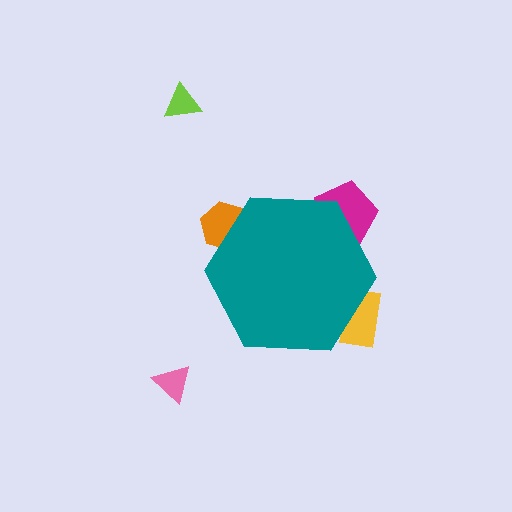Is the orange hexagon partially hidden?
Yes, the orange hexagon is partially hidden behind the teal hexagon.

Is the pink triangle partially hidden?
No, the pink triangle is fully visible.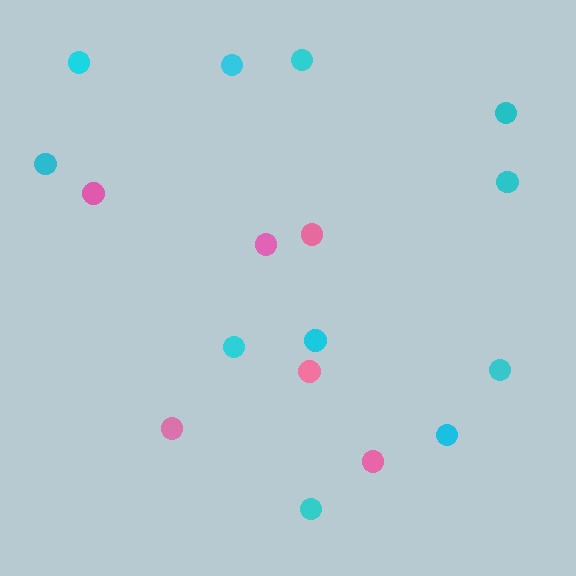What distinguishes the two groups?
There are 2 groups: one group of cyan circles (11) and one group of pink circles (6).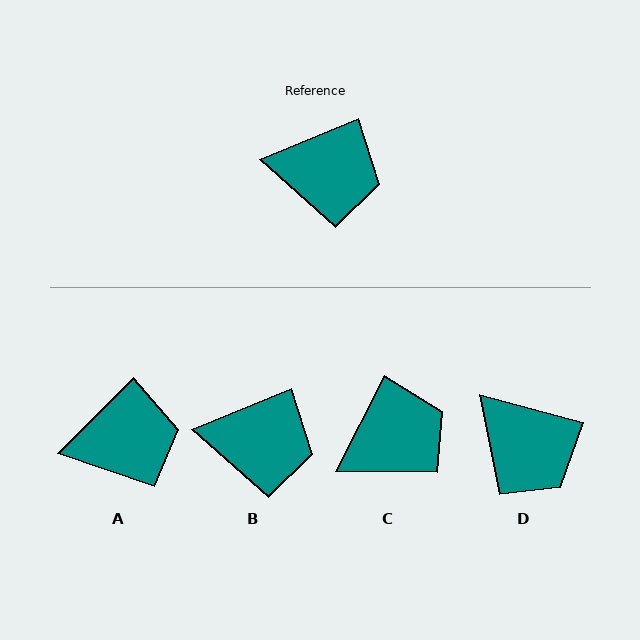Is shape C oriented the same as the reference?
No, it is off by about 41 degrees.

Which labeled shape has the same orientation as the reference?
B.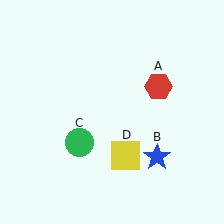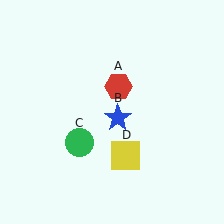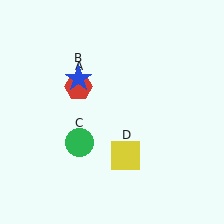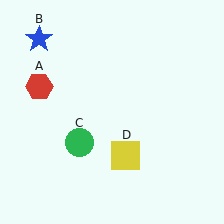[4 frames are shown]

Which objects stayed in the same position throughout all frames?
Green circle (object C) and yellow square (object D) remained stationary.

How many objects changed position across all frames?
2 objects changed position: red hexagon (object A), blue star (object B).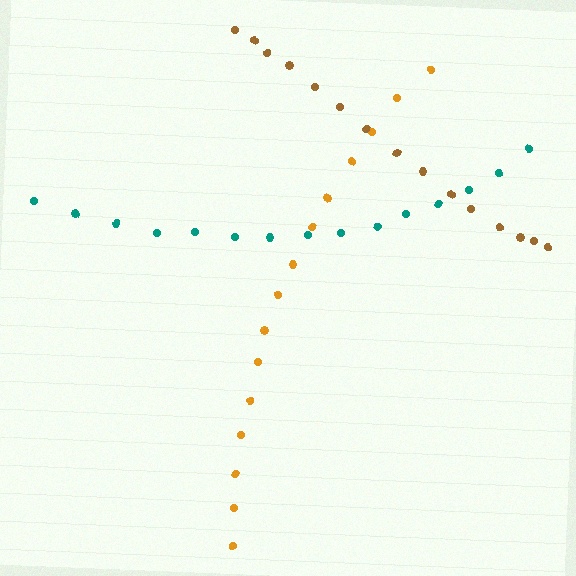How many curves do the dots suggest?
There are 3 distinct paths.